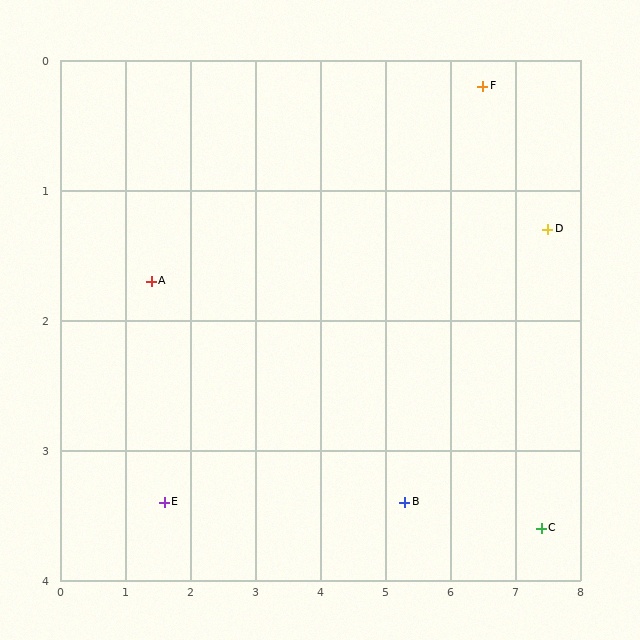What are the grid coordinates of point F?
Point F is at approximately (6.5, 0.2).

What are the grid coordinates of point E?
Point E is at approximately (1.6, 3.4).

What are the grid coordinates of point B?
Point B is at approximately (5.3, 3.4).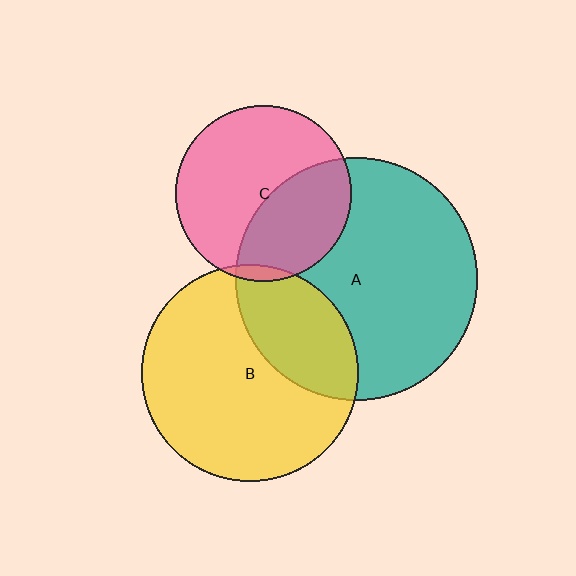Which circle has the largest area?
Circle A (teal).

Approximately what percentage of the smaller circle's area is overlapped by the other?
Approximately 40%.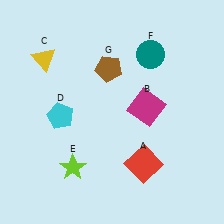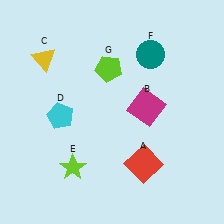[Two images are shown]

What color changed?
The pentagon (G) changed from brown in Image 1 to lime in Image 2.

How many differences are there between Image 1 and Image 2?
There is 1 difference between the two images.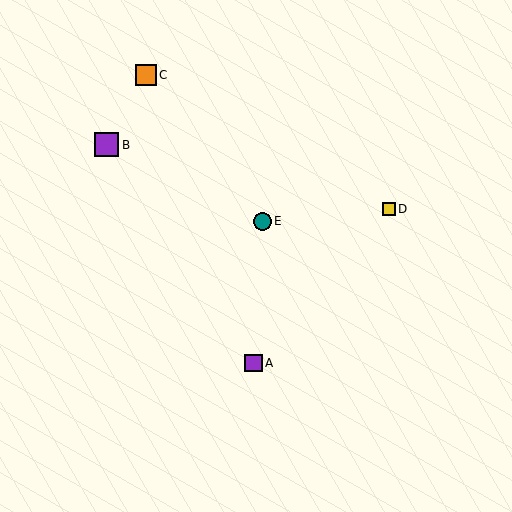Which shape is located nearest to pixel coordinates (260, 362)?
The purple square (labeled A) at (253, 363) is nearest to that location.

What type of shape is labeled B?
Shape B is a purple square.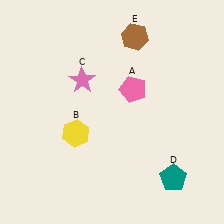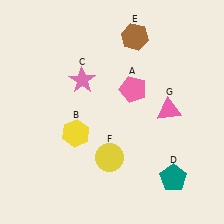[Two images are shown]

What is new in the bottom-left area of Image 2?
A yellow circle (F) was added in the bottom-left area of Image 2.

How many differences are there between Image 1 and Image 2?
There are 2 differences between the two images.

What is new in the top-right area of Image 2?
A pink triangle (G) was added in the top-right area of Image 2.